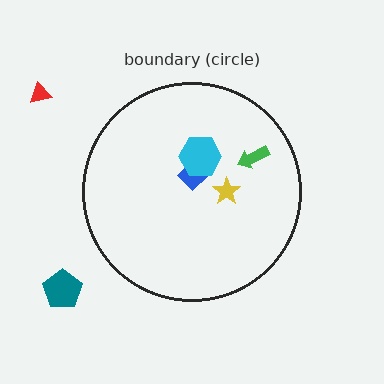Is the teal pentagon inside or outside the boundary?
Outside.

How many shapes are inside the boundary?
4 inside, 2 outside.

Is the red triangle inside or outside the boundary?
Outside.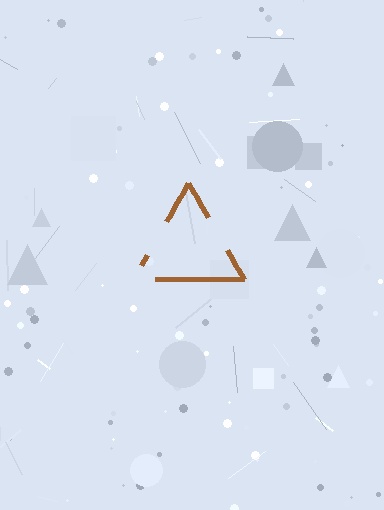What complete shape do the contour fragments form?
The contour fragments form a triangle.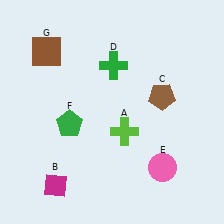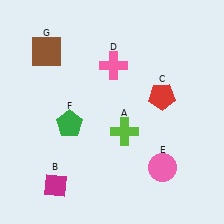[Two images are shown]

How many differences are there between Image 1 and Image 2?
There are 2 differences between the two images.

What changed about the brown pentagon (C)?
In Image 1, C is brown. In Image 2, it changed to red.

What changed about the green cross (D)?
In Image 1, D is green. In Image 2, it changed to pink.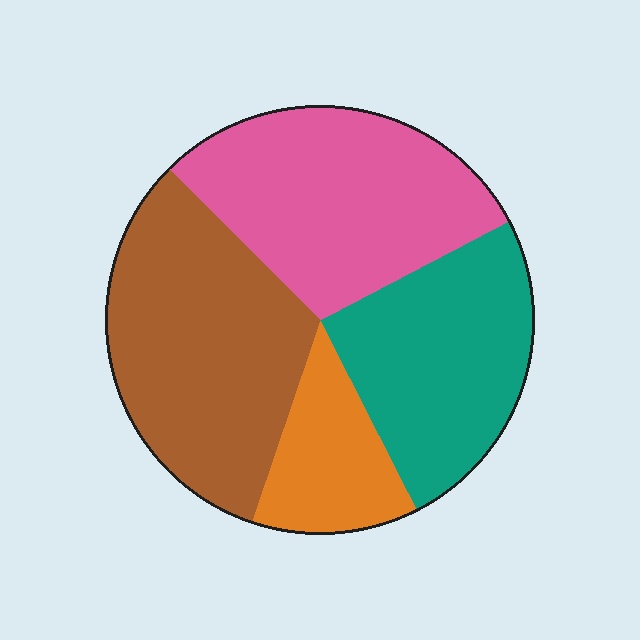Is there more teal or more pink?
Pink.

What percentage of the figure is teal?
Teal takes up about one quarter (1/4) of the figure.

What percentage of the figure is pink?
Pink takes up between a sixth and a third of the figure.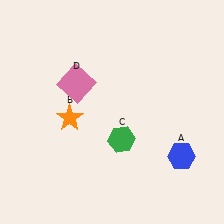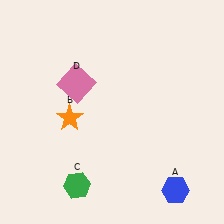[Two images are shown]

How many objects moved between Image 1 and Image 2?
2 objects moved between the two images.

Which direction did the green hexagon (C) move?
The green hexagon (C) moved down.